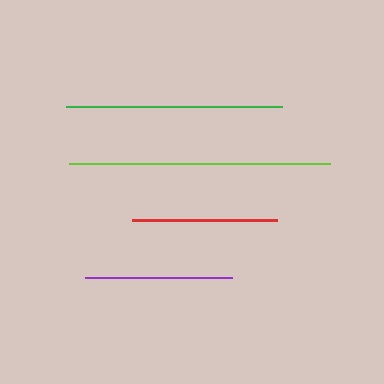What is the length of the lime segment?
The lime segment is approximately 261 pixels long.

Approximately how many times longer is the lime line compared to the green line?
The lime line is approximately 1.2 times the length of the green line.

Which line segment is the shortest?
The red line is the shortest at approximately 145 pixels.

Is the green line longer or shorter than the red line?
The green line is longer than the red line.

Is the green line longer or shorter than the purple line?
The green line is longer than the purple line.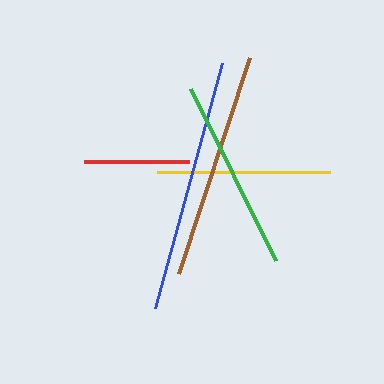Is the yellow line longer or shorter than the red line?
The yellow line is longer than the red line.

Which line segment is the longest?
The blue line is the longest at approximately 254 pixels.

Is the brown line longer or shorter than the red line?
The brown line is longer than the red line.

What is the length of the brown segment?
The brown segment is approximately 227 pixels long.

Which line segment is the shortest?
The red line is the shortest at approximately 105 pixels.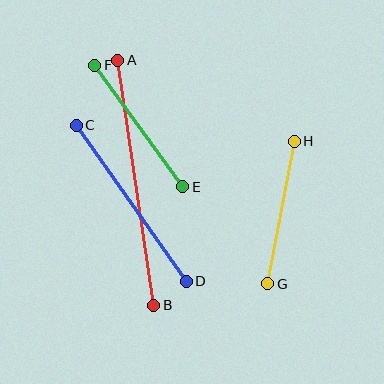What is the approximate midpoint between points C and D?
The midpoint is at approximately (131, 203) pixels.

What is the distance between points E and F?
The distance is approximately 150 pixels.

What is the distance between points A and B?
The distance is approximately 248 pixels.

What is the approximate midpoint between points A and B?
The midpoint is at approximately (136, 183) pixels.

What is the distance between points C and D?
The distance is approximately 191 pixels.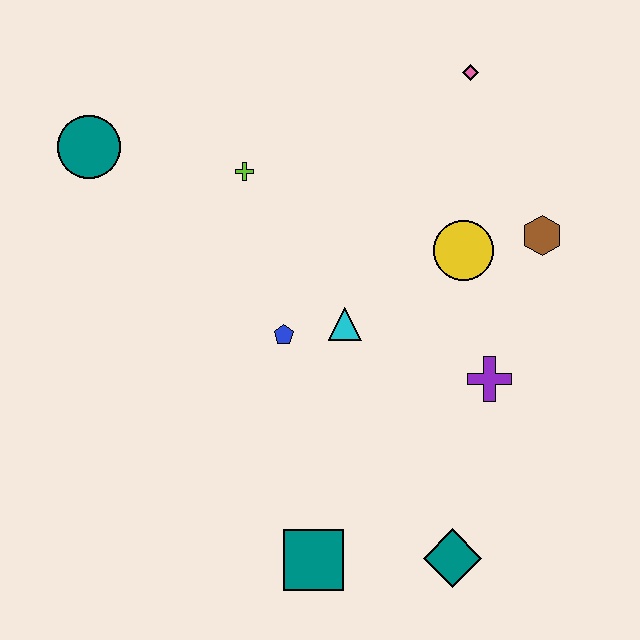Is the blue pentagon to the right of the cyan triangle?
No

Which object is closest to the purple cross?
The yellow circle is closest to the purple cross.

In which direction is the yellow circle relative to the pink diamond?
The yellow circle is below the pink diamond.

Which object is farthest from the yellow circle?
The teal circle is farthest from the yellow circle.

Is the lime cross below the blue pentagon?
No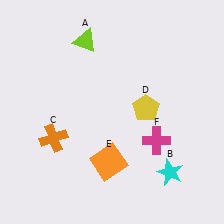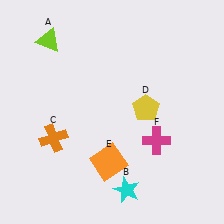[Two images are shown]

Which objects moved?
The objects that moved are: the lime triangle (A), the cyan star (B).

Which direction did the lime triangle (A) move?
The lime triangle (A) moved left.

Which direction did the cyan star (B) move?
The cyan star (B) moved left.